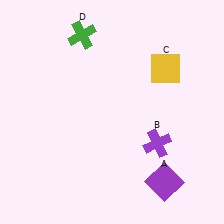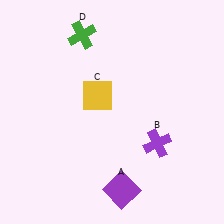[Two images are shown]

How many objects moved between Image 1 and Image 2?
2 objects moved between the two images.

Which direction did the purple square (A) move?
The purple square (A) moved left.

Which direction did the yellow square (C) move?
The yellow square (C) moved left.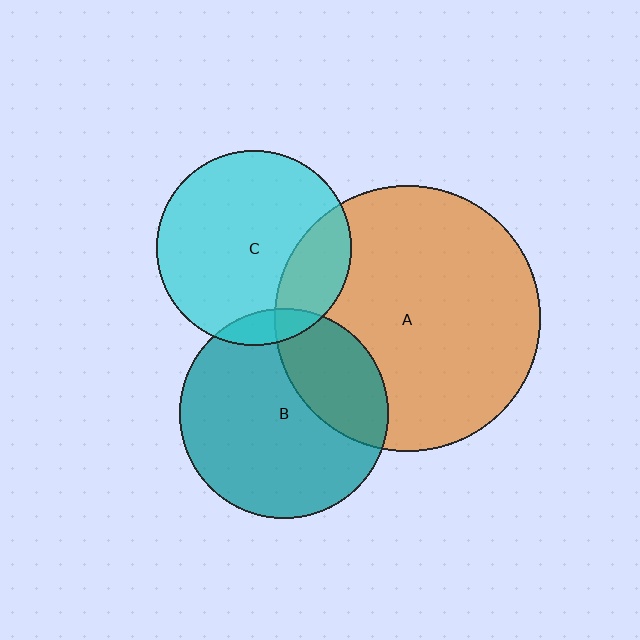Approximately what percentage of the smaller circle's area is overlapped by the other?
Approximately 10%.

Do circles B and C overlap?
Yes.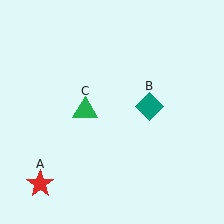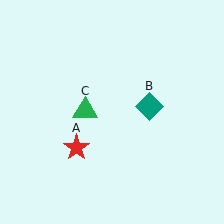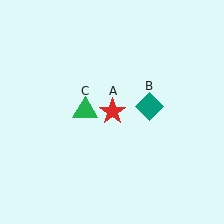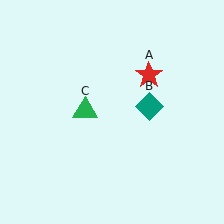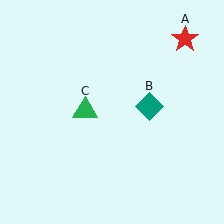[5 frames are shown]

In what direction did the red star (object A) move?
The red star (object A) moved up and to the right.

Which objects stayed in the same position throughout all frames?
Teal diamond (object B) and green triangle (object C) remained stationary.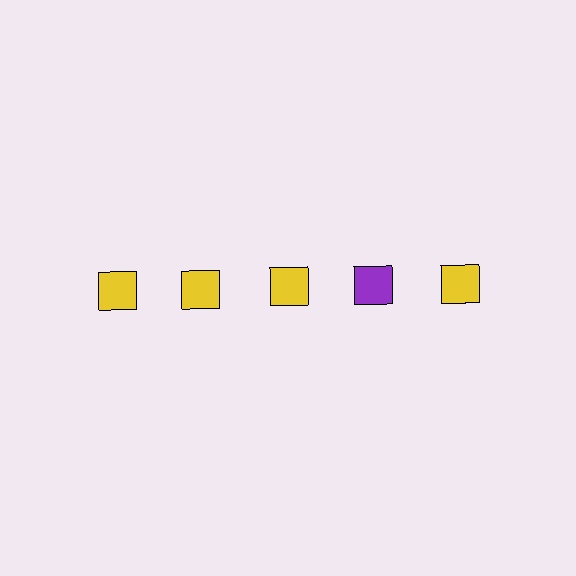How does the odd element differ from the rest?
It has a different color: purple instead of yellow.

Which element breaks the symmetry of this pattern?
The purple square in the top row, second from right column breaks the symmetry. All other shapes are yellow squares.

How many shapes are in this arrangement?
There are 5 shapes arranged in a grid pattern.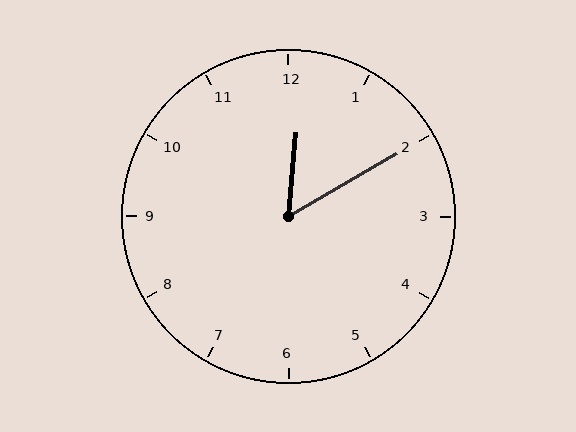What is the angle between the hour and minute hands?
Approximately 55 degrees.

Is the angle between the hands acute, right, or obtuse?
It is acute.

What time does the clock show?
12:10.